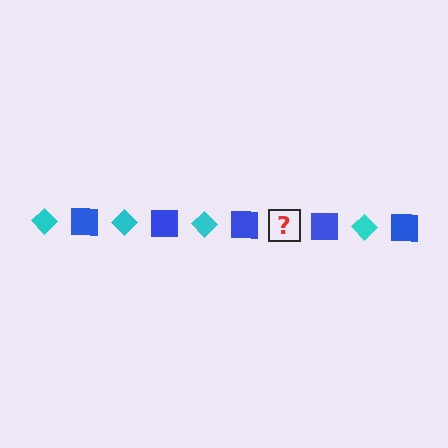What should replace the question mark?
The question mark should be replaced with a cyan diamond.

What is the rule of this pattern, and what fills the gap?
The rule is that the pattern alternates between cyan diamond and blue square. The gap should be filled with a cyan diamond.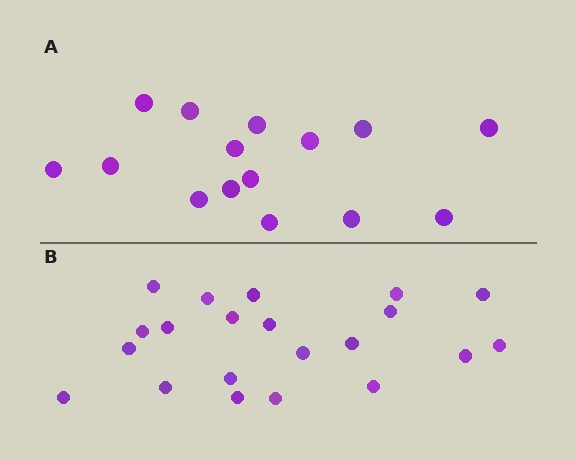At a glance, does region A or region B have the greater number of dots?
Region B (the bottom region) has more dots.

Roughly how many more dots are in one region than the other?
Region B has about 6 more dots than region A.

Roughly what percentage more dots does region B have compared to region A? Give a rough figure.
About 40% more.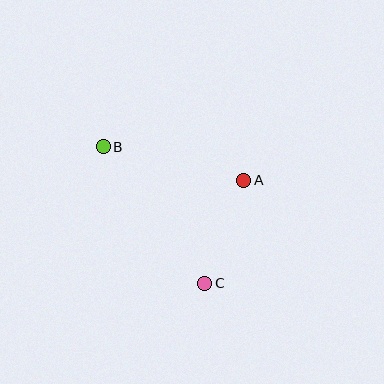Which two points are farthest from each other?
Points B and C are farthest from each other.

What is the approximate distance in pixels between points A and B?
The distance between A and B is approximately 144 pixels.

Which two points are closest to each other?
Points A and C are closest to each other.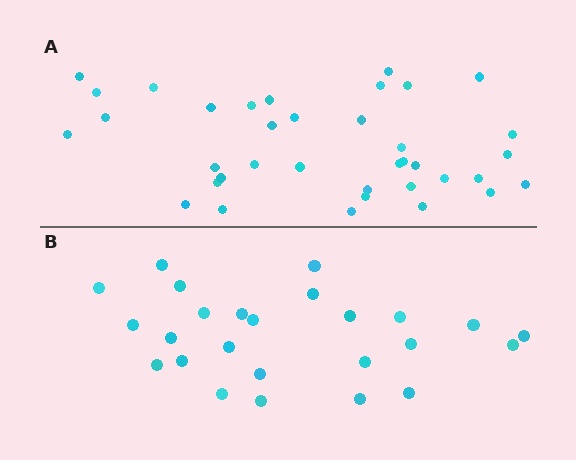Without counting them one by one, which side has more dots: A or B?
Region A (the top region) has more dots.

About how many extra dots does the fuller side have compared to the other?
Region A has roughly 12 or so more dots than region B.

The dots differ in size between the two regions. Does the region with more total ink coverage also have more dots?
No. Region B has more total ink coverage because its dots are larger, but region A actually contains more individual dots. Total area can be misleading — the number of items is what matters here.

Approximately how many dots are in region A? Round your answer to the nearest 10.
About 40 dots. (The exact count is 37, which rounds to 40.)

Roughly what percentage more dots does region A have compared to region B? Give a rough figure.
About 50% more.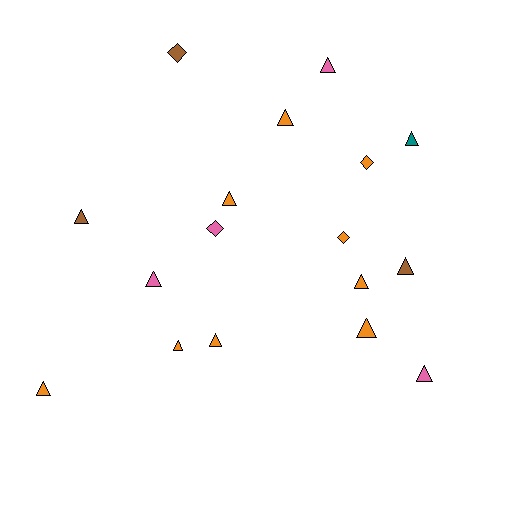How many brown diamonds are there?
There is 1 brown diamond.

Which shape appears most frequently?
Triangle, with 13 objects.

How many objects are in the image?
There are 17 objects.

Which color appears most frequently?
Orange, with 9 objects.